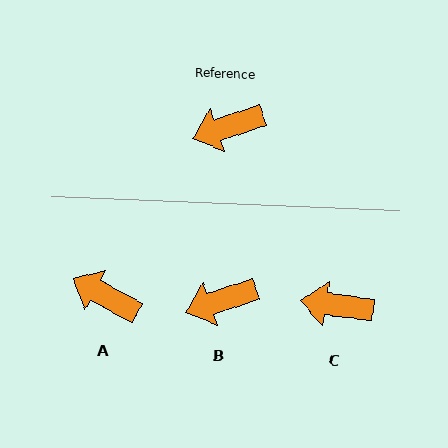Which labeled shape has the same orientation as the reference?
B.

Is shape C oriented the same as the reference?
No, it is off by about 26 degrees.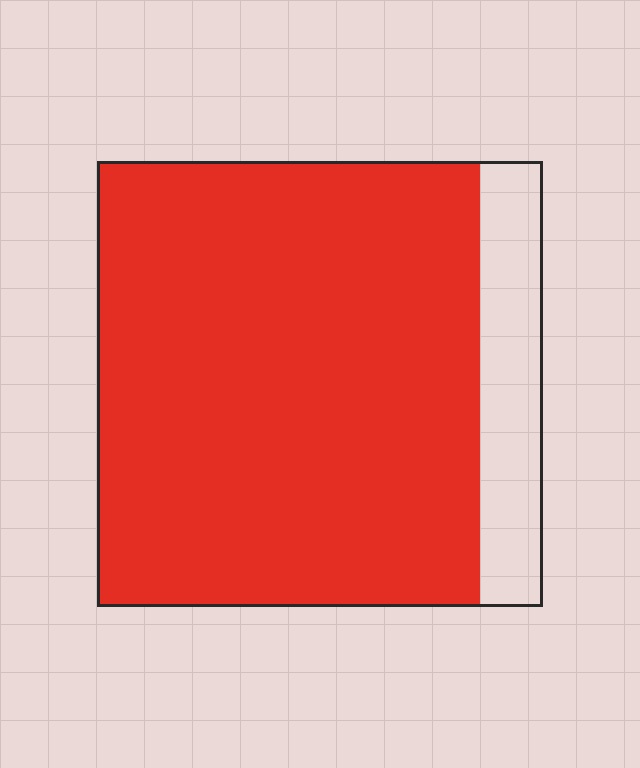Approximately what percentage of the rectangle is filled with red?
Approximately 85%.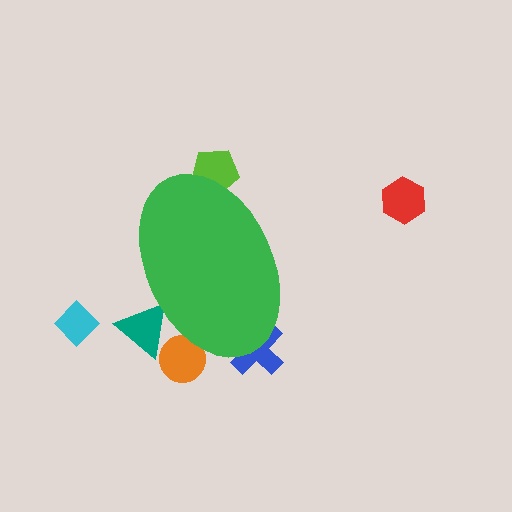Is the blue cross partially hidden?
Yes, the blue cross is partially hidden behind the green ellipse.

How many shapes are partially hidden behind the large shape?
4 shapes are partially hidden.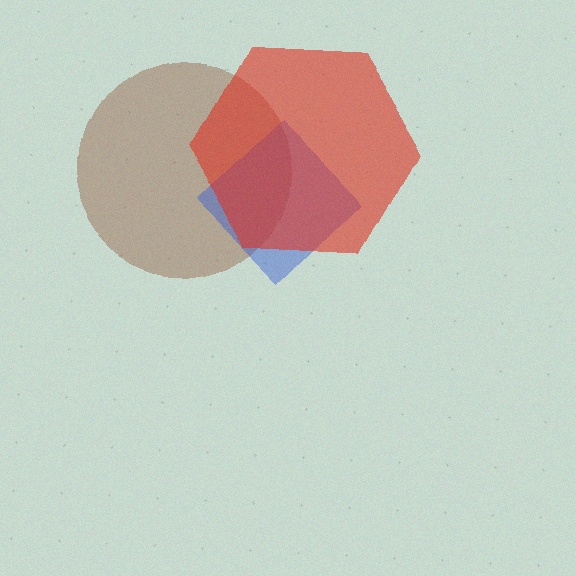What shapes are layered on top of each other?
The layered shapes are: a brown circle, a blue diamond, a red hexagon.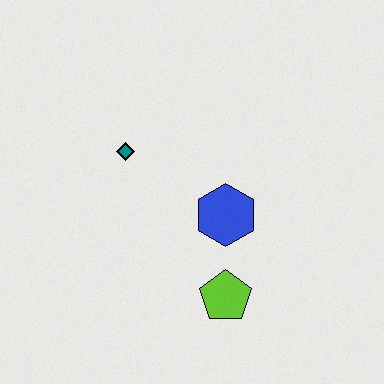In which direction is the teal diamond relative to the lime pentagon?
The teal diamond is above the lime pentagon.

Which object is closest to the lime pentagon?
The blue hexagon is closest to the lime pentagon.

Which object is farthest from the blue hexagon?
The teal diamond is farthest from the blue hexagon.